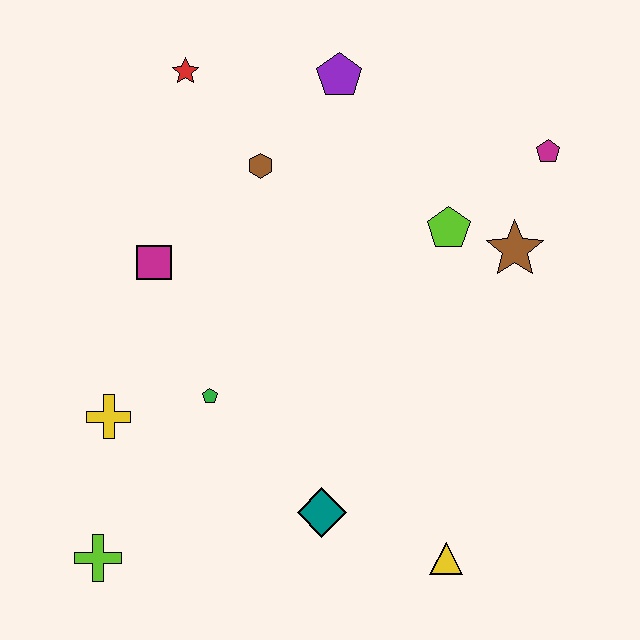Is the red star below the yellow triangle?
No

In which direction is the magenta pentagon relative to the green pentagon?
The magenta pentagon is to the right of the green pentagon.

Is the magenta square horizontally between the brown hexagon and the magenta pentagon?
No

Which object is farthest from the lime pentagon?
The lime cross is farthest from the lime pentagon.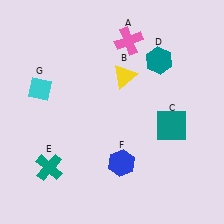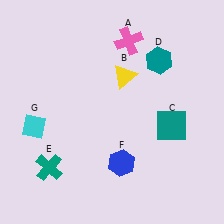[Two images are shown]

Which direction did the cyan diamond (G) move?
The cyan diamond (G) moved down.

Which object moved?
The cyan diamond (G) moved down.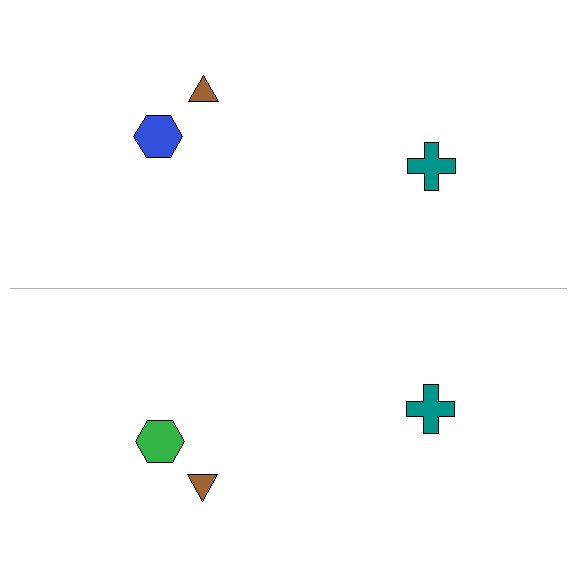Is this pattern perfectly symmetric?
No, the pattern is not perfectly symmetric. The green hexagon on the bottom side breaks the symmetry — its mirror counterpart is blue.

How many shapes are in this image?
There are 6 shapes in this image.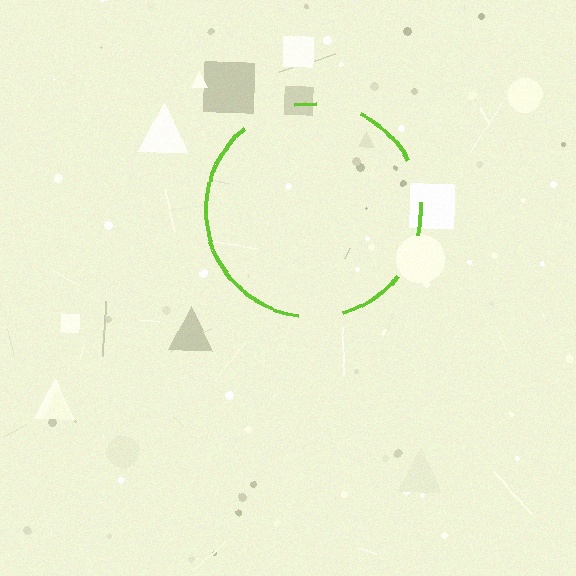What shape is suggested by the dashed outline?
The dashed outline suggests a circle.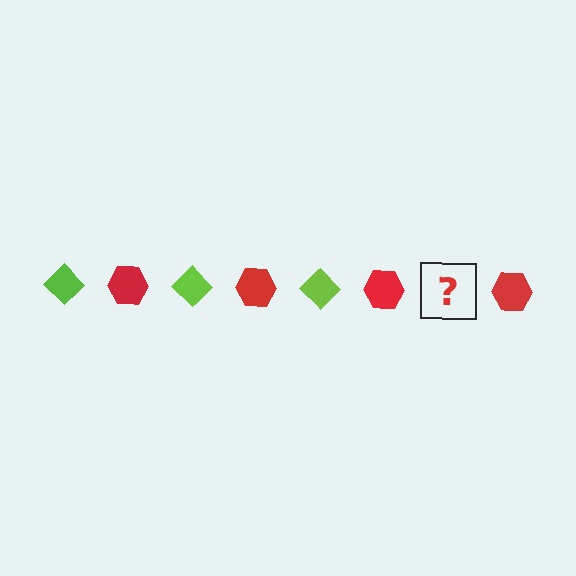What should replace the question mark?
The question mark should be replaced with a lime diamond.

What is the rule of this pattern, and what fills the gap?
The rule is that the pattern alternates between lime diamond and red hexagon. The gap should be filled with a lime diamond.